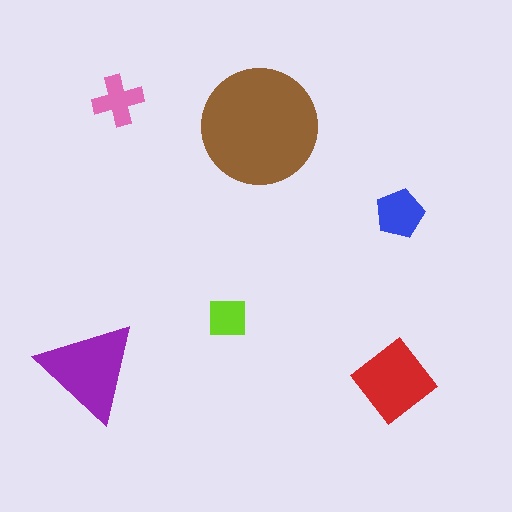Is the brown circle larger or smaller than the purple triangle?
Larger.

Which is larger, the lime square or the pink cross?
The pink cross.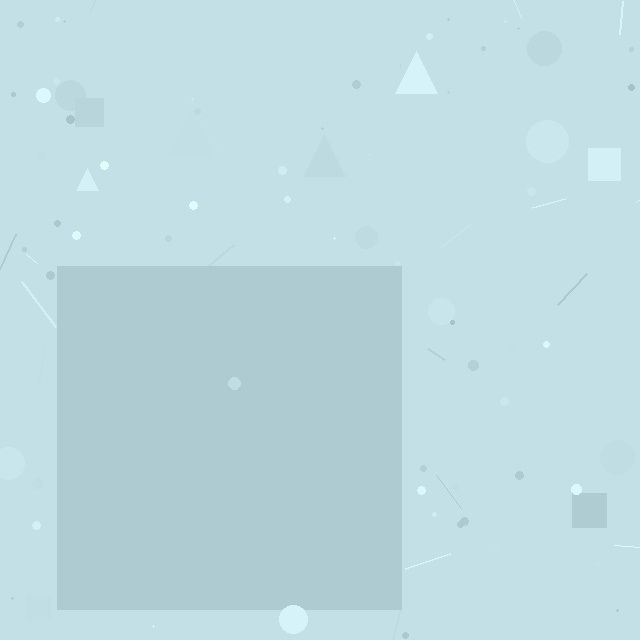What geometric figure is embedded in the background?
A square is embedded in the background.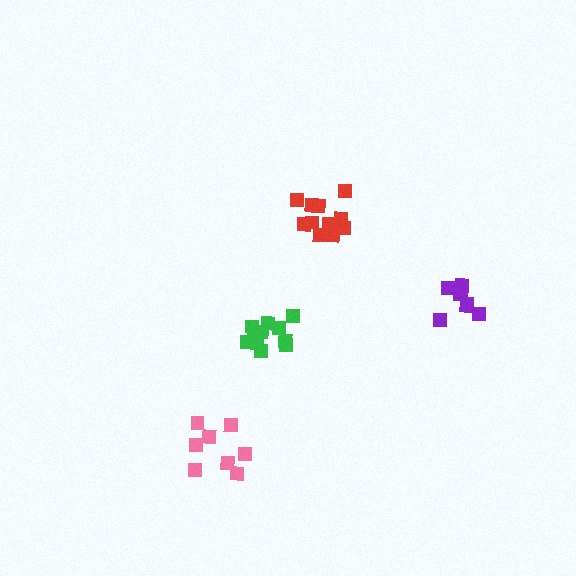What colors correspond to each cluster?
The clusters are colored: purple, red, green, pink.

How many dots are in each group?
Group 1: 8 dots, Group 2: 12 dots, Group 3: 11 dots, Group 4: 8 dots (39 total).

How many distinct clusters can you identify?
There are 4 distinct clusters.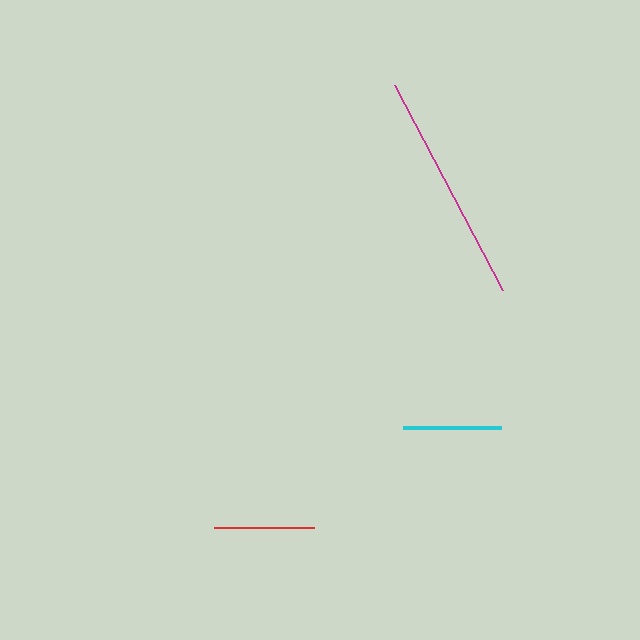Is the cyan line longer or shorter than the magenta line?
The magenta line is longer than the cyan line.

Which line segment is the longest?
The magenta line is the longest at approximately 232 pixels.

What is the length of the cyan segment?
The cyan segment is approximately 98 pixels long.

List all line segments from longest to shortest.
From longest to shortest: magenta, red, cyan.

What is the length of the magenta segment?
The magenta segment is approximately 232 pixels long.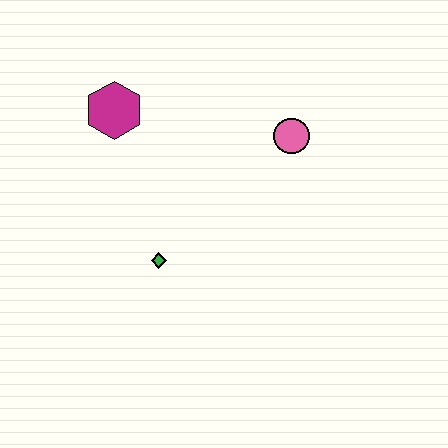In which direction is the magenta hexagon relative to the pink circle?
The magenta hexagon is to the left of the pink circle.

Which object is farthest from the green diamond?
The pink circle is farthest from the green diamond.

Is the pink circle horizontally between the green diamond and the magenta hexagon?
No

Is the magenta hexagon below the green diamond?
No